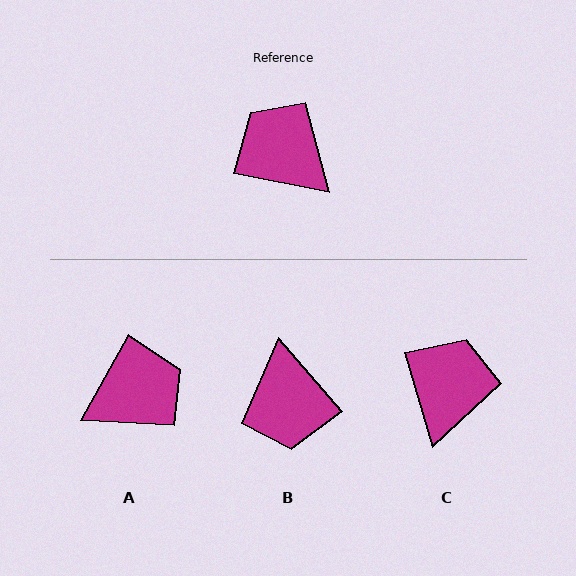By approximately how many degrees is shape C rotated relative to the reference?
Approximately 62 degrees clockwise.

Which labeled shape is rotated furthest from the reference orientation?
B, about 142 degrees away.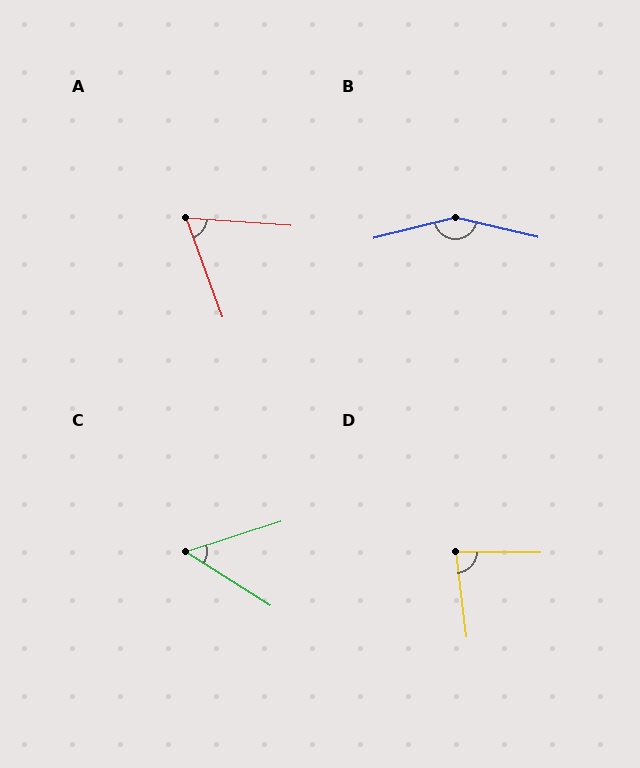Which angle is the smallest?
C, at approximately 50 degrees.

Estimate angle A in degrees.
Approximately 66 degrees.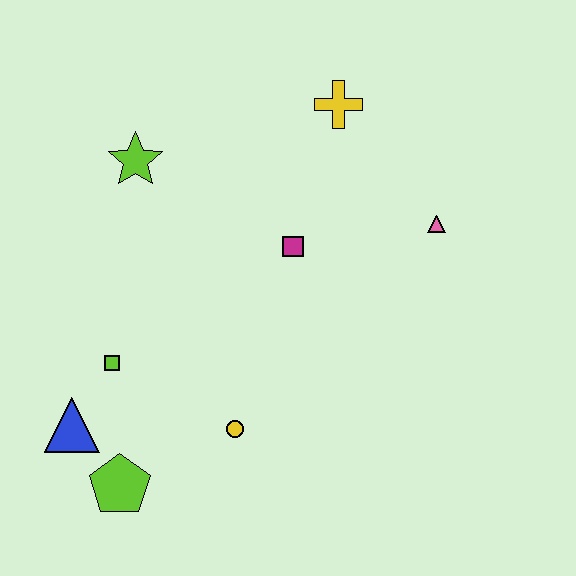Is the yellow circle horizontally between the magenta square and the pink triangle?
No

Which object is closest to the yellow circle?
The lime pentagon is closest to the yellow circle.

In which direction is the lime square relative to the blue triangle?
The lime square is above the blue triangle.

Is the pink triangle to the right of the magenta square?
Yes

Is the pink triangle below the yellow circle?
No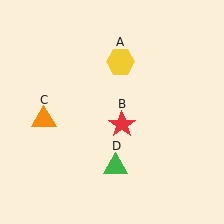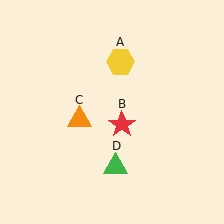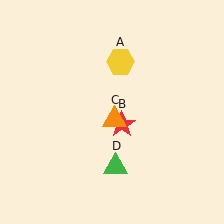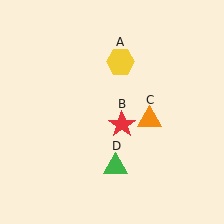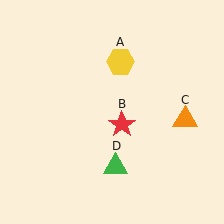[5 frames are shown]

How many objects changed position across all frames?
1 object changed position: orange triangle (object C).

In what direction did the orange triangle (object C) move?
The orange triangle (object C) moved right.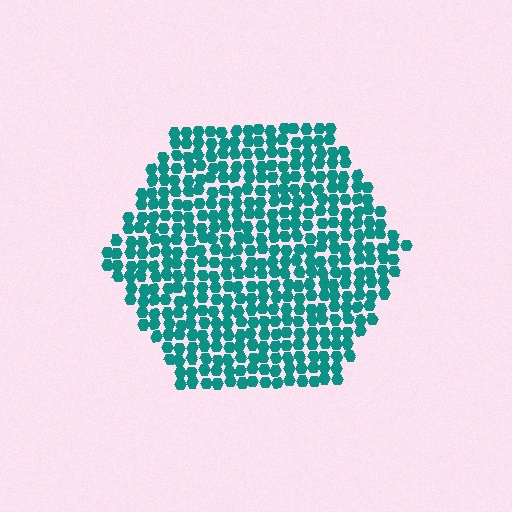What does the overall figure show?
The overall figure shows a hexagon.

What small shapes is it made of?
It is made of small hexagons.